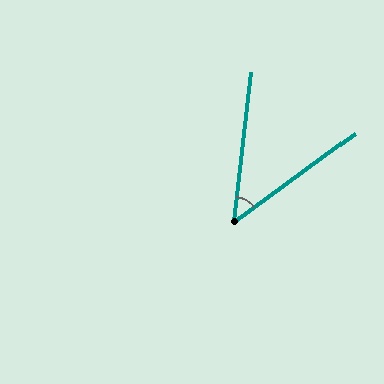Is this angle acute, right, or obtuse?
It is acute.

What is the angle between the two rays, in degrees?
Approximately 47 degrees.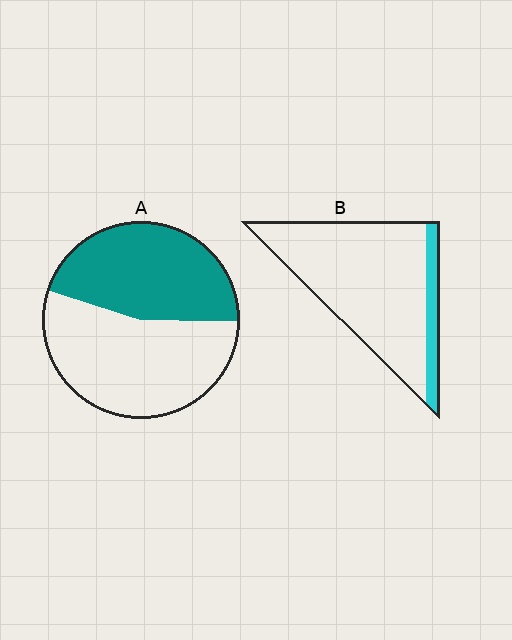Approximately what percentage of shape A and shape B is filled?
A is approximately 45% and B is approximately 15%.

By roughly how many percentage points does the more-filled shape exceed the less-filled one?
By roughly 30 percentage points (A over B).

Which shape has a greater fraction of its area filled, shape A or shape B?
Shape A.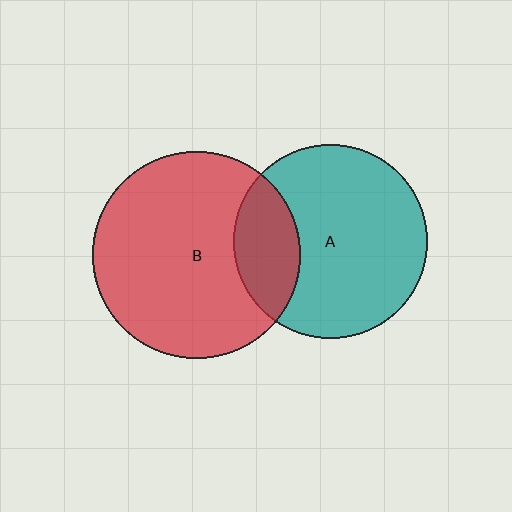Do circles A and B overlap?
Yes.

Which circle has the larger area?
Circle B (red).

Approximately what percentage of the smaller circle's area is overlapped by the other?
Approximately 25%.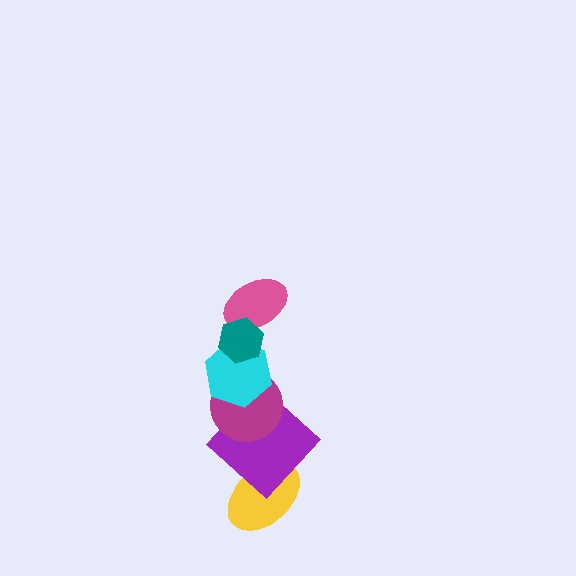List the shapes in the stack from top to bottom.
From top to bottom: the teal hexagon, the pink ellipse, the cyan hexagon, the magenta circle, the purple diamond, the yellow ellipse.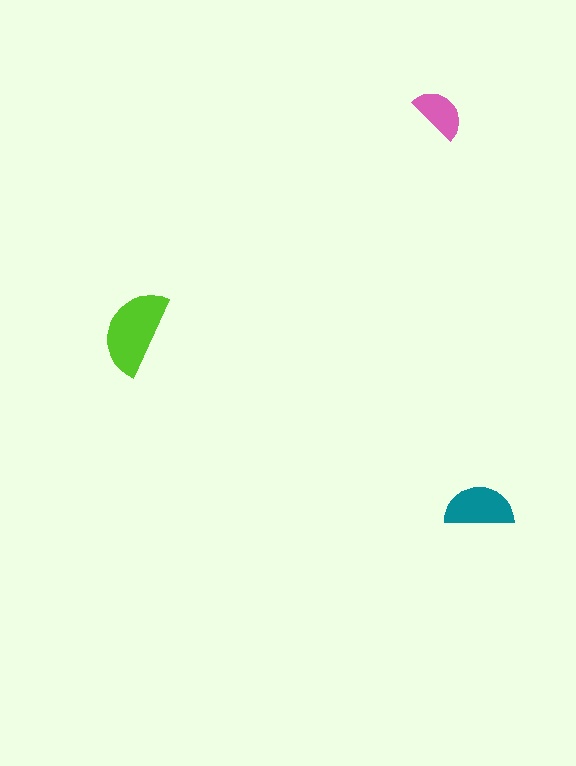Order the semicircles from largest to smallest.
the lime one, the teal one, the pink one.